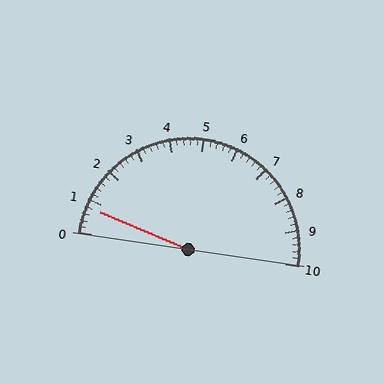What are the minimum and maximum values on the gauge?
The gauge ranges from 0 to 10.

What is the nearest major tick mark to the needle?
The nearest major tick mark is 1.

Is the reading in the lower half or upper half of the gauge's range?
The reading is in the lower half of the range (0 to 10).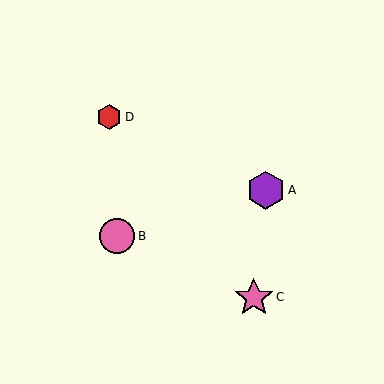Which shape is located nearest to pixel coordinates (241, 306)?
The pink star (labeled C) at (254, 297) is nearest to that location.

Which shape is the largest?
The pink star (labeled C) is the largest.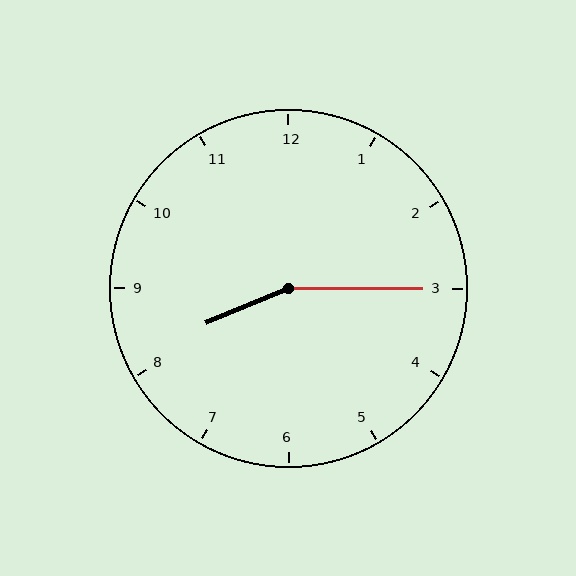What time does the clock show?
8:15.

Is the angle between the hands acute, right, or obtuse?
It is obtuse.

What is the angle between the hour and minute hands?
Approximately 158 degrees.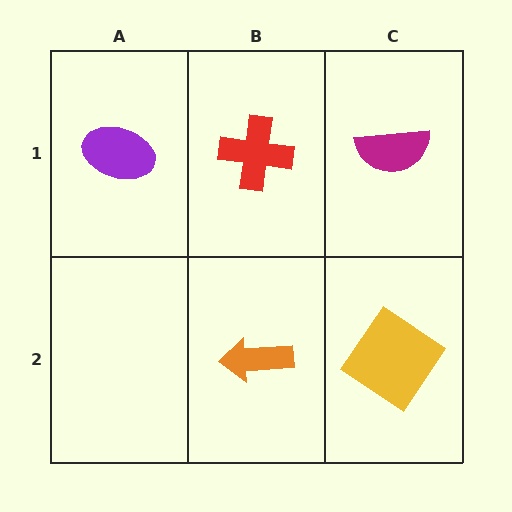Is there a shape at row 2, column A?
No, that cell is empty.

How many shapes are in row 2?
2 shapes.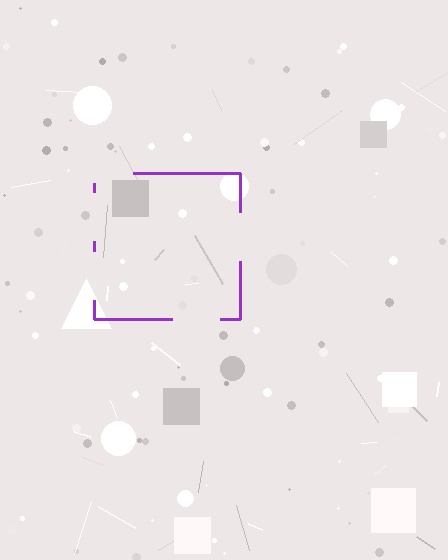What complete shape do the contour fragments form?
The contour fragments form a square.